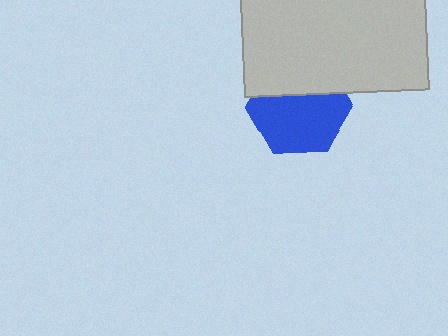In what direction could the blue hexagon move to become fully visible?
The blue hexagon could move down. That would shift it out from behind the light gray rectangle entirely.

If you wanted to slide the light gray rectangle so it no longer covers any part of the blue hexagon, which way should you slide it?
Slide it up — that is the most direct way to separate the two shapes.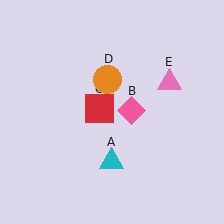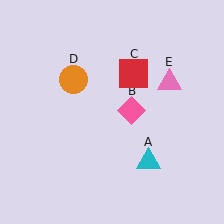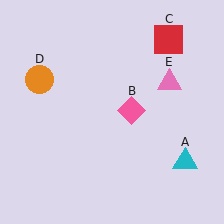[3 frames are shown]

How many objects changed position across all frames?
3 objects changed position: cyan triangle (object A), red square (object C), orange circle (object D).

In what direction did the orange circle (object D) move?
The orange circle (object D) moved left.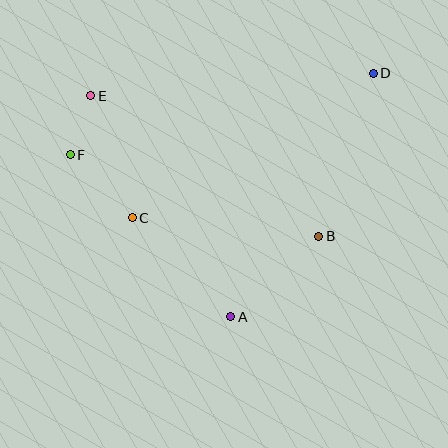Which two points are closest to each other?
Points E and F are closest to each other.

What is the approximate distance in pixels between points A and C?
The distance between A and C is approximately 140 pixels.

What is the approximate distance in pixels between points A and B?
The distance between A and B is approximately 119 pixels.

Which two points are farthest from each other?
Points D and F are farthest from each other.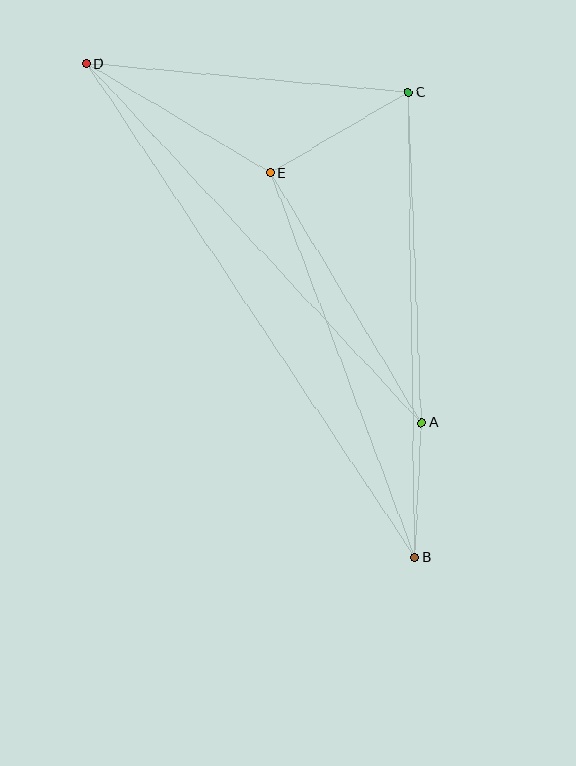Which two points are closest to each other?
Points A and B are closest to each other.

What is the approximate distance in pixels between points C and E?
The distance between C and E is approximately 160 pixels.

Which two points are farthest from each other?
Points B and D are farthest from each other.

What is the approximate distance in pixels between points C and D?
The distance between C and D is approximately 324 pixels.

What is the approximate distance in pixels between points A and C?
The distance between A and C is approximately 330 pixels.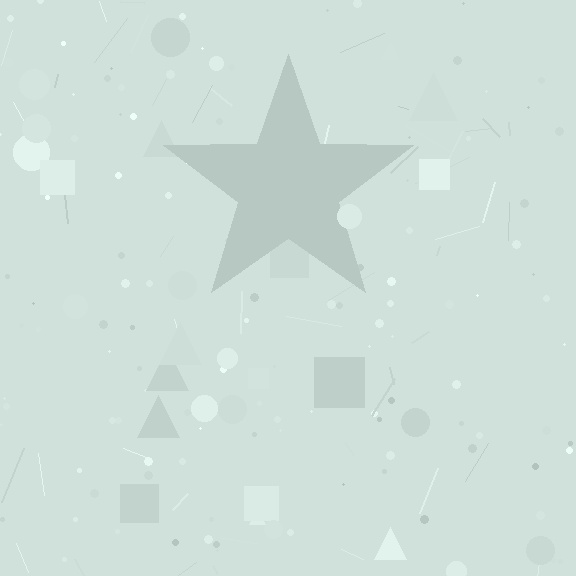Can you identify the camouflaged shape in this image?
The camouflaged shape is a star.